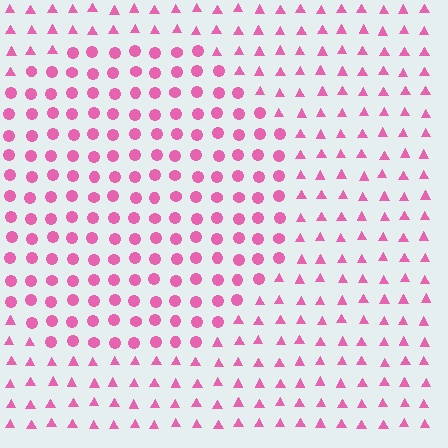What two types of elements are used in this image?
The image uses circles inside the circle region and triangles outside it.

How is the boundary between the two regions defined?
The boundary is defined by a change in element shape: circles inside vs. triangles outside. All elements share the same color and spacing.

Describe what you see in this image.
The image is filled with small pink elements arranged in a uniform grid. A circle-shaped region contains circles, while the surrounding area contains triangles. The boundary is defined purely by the change in element shape.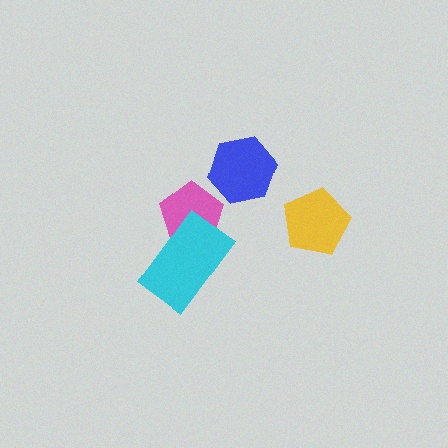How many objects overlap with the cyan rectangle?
1 object overlaps with the cyan rectangle.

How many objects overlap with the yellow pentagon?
0 objects overlap with the yellow pentagon.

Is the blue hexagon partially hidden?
No, no other shape covers it.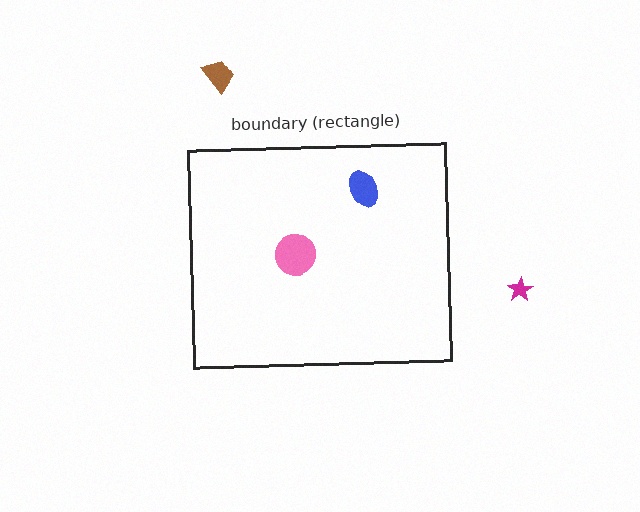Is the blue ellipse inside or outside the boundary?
Inside.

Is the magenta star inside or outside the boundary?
Outside.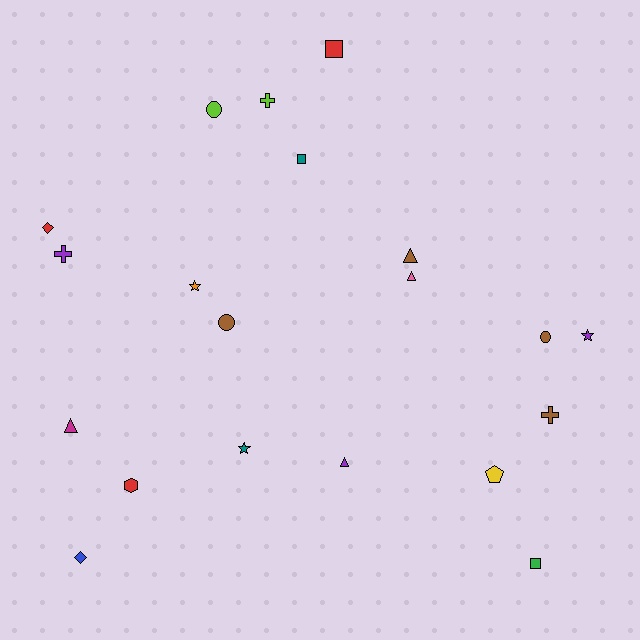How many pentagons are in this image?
There is 1 pentagon.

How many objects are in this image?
There are 20 objects.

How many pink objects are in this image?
There is 1 pink object.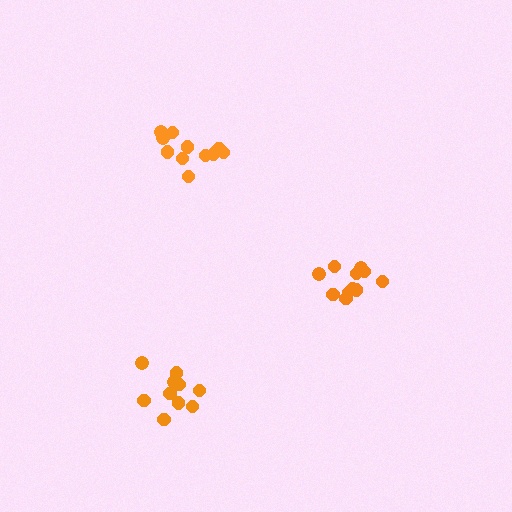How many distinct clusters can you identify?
There are 3 distinct clusters.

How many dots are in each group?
Group 1: 11 dots, Group 2: 11 dots, Group 3: 10 dots (32 total).